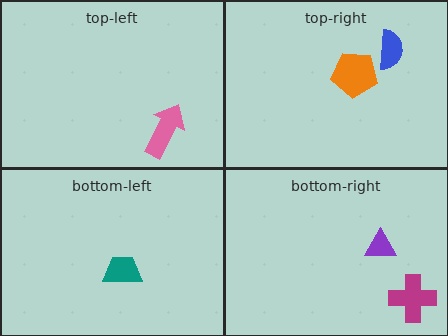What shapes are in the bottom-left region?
The teal trapezoid.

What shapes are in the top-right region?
The blue semicircle, the orange pentagon.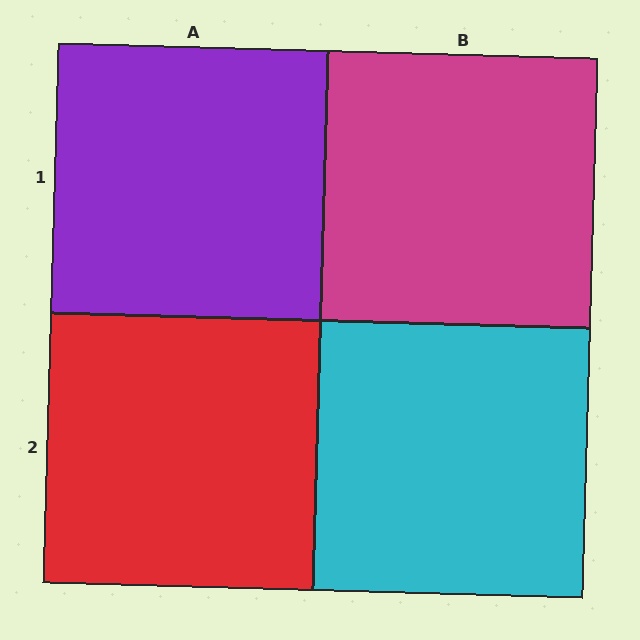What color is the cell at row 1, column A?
Purple.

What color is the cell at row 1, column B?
Magenta.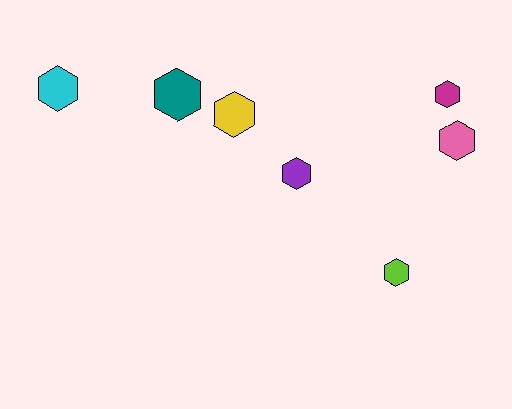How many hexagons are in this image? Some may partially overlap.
There are 7 hexagons.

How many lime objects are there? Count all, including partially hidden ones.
There is 1 lime object.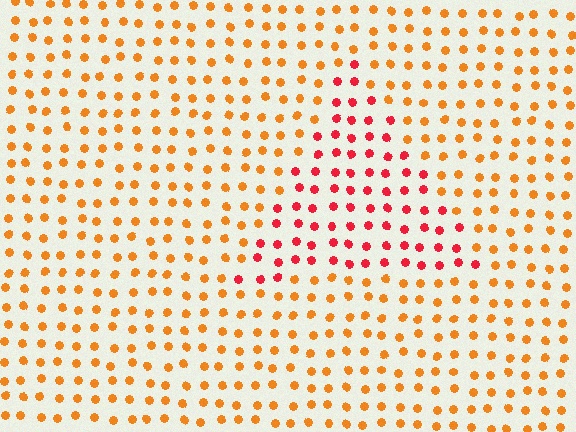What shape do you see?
I see a triangle.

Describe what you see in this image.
The image is filled with small orange elements in a uniform arrangement. A triangle-shaped region is visible where the elements are tinted to a slightly different hue, forming a subtle color boundary.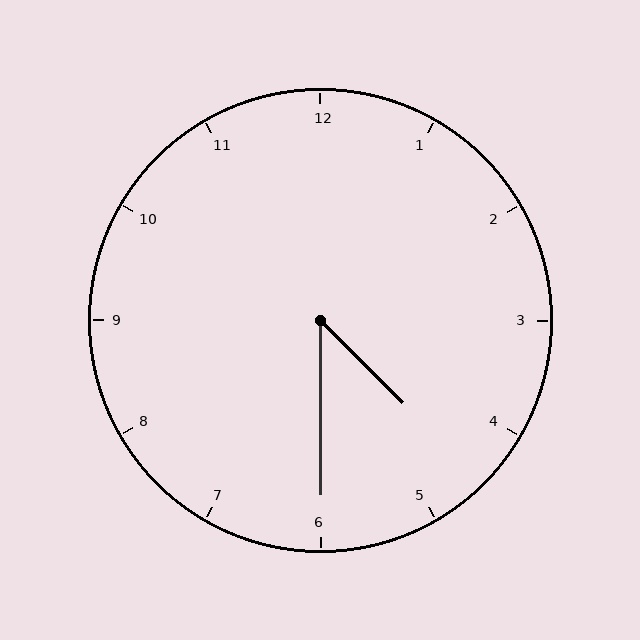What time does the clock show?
4:30.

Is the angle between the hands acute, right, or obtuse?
It is acute.